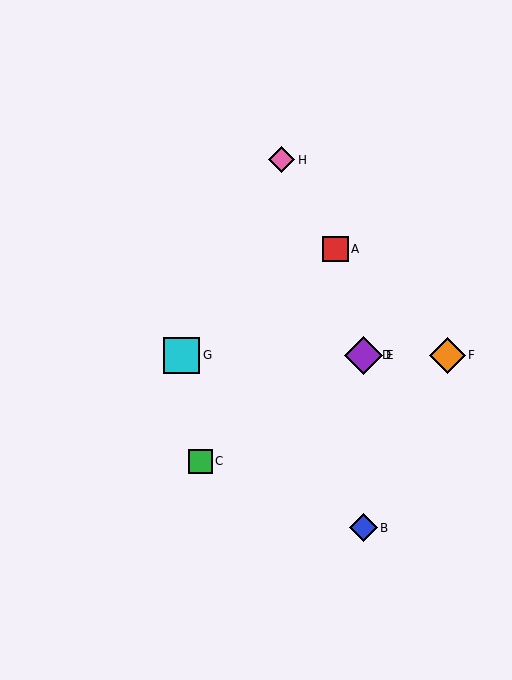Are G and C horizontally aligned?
No, G is at y≈356 and C is at y≈461.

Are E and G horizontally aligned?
Yes, both are at y≈356.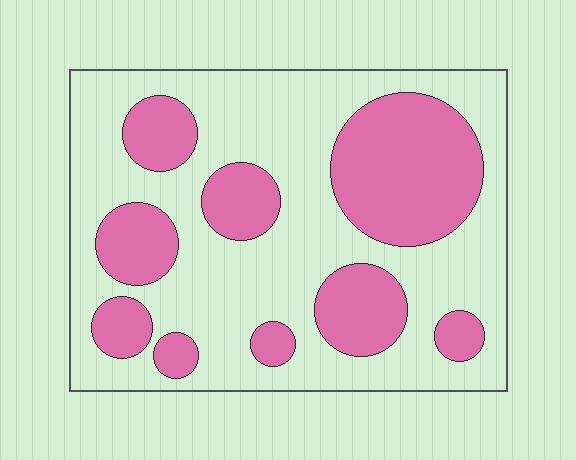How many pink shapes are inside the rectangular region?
9.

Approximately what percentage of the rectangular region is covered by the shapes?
Approximately 35%.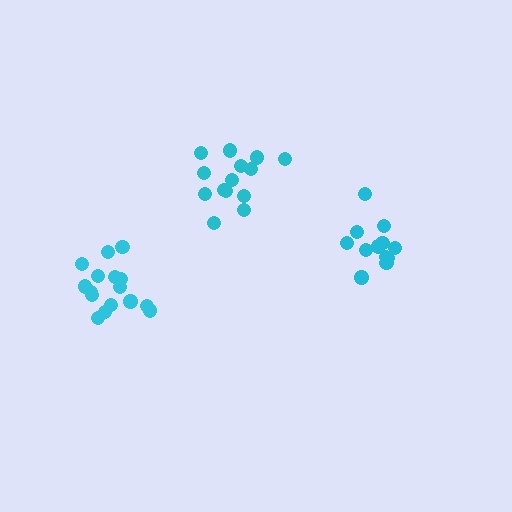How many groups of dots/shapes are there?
There are 3 groups.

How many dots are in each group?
Group 1: 16 dots, Group 2: 12 dots, Group 3: 14 dots (42 total).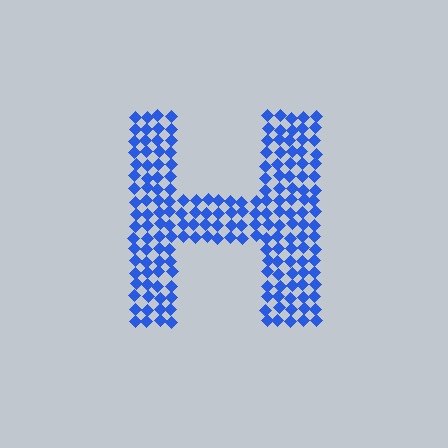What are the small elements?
The small elements are diamonds.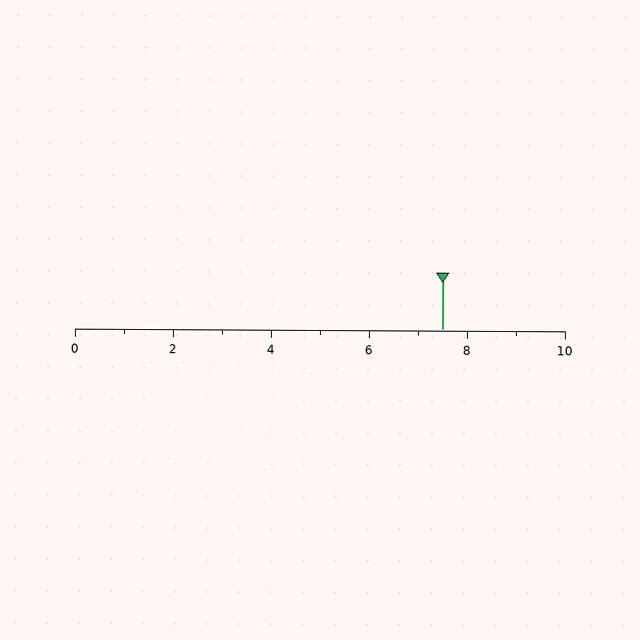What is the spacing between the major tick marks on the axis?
The major ticks are spaced 2 apart.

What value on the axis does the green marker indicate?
The marker indicates approximately 7.5.